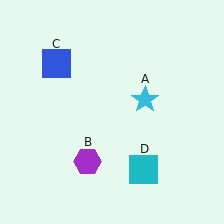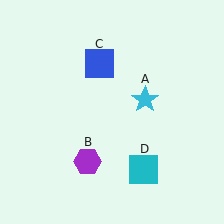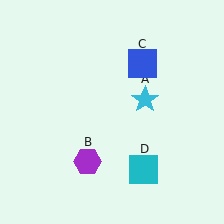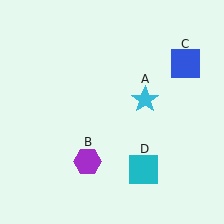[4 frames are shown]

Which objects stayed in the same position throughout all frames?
Cyan star (object A) and purple hexagon (object B) and cyan square (object D) remained stationary.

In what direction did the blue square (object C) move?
The blue square (object C) moved right.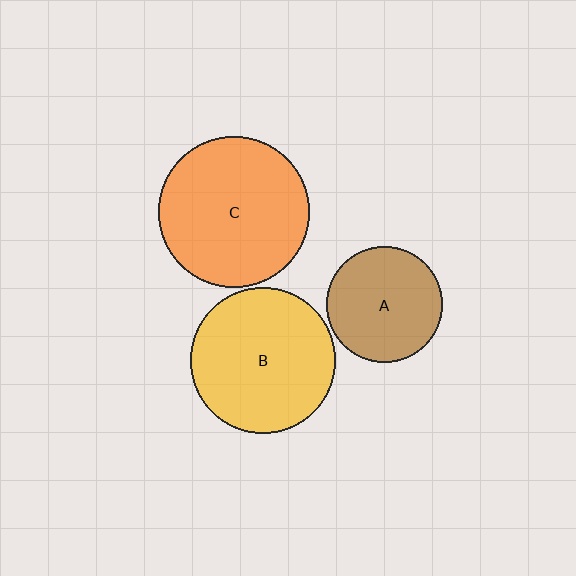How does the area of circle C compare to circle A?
Approximately 1.7 times.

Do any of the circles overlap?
No, none of the circles overlap.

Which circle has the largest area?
Circle C (orange).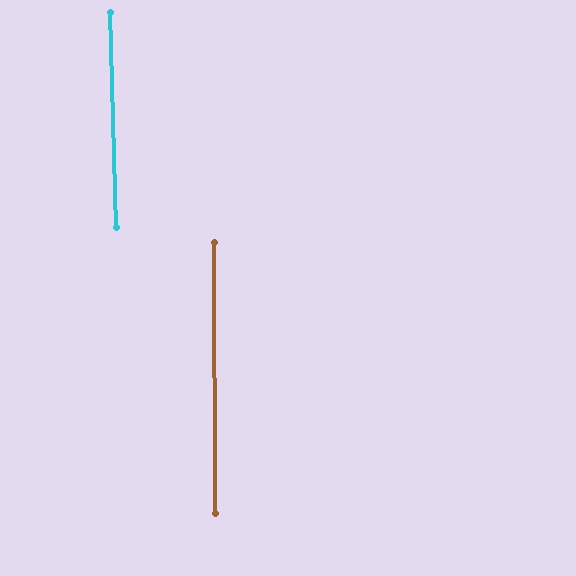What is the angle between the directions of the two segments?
Approximately 1 degree.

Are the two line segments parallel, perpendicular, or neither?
Parallel — their directions differ by only 1.3°.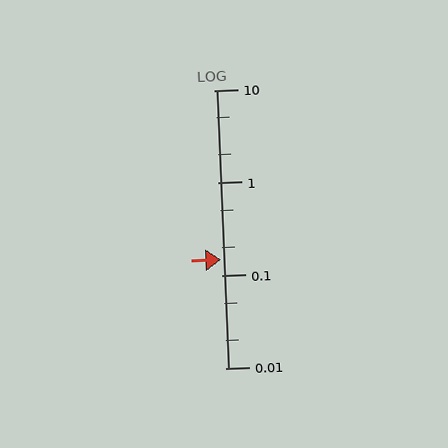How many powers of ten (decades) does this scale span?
The scale spans 3 decades, from 0.01 to 10.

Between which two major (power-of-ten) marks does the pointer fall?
The pointer is between 0.1 and 1.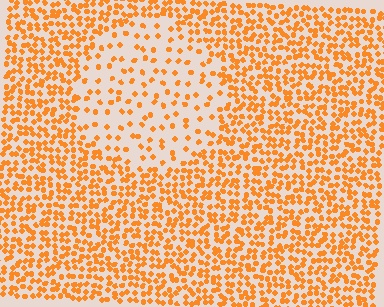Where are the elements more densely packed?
The elements are more densely packed outside the circle boundary.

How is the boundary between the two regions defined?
The boundary is defined by a change in element density (approximately 2.6x ratio). All elements are the same color, size, and shape.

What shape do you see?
I see a circle.